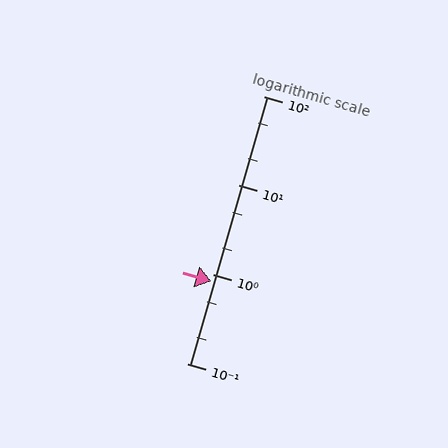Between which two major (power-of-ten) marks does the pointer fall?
The pointer is between 0.1 and 1.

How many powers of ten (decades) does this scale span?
The scale spans 3 decades, from 0.1 to 100.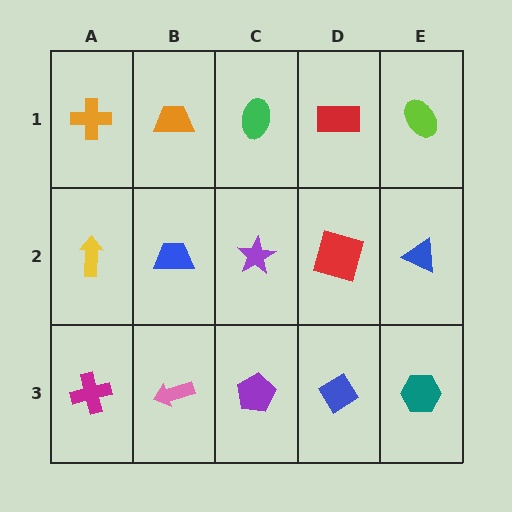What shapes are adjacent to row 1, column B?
A blue trapezoid (row 2, column B), an orange cross (row 1, column A), a green ellipse (row 1, column C).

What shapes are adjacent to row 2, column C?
A green ellipse (row 1, column C), a purple pentagon (row 3, column C), a blue trapezoid (row 2, column B), a red square (row 2, column D).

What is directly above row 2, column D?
A red rectangle.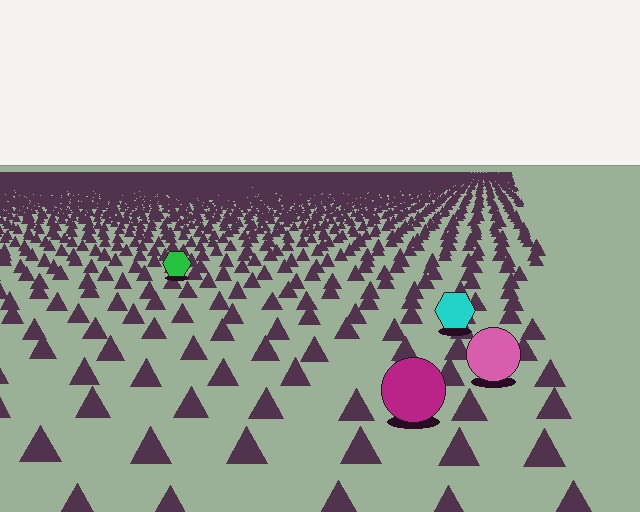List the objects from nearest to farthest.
From nearest to farthest: the magenta circle, the pink circle, the cyan hexagon, the green hexagon.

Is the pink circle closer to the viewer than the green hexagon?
Yes. The pink circle is closer — you can tell from the texture gradient: the ground texture is coarser near it.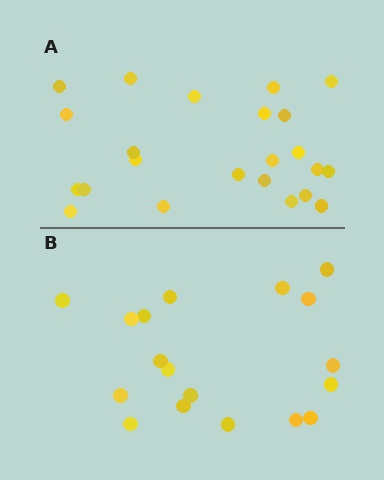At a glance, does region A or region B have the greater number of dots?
Region A (the top region) has more dots.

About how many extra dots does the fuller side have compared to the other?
Region A has about 5 more dots than region B.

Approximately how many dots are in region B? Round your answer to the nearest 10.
About 20 dots. (The exact count is 18, which rounds to 20.)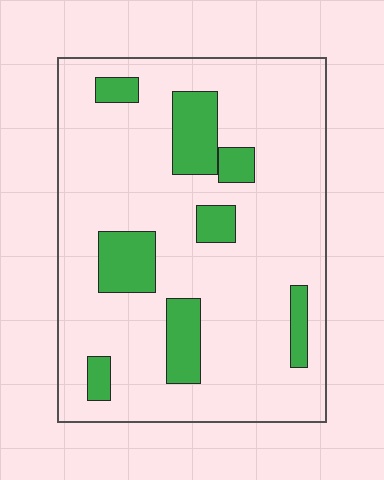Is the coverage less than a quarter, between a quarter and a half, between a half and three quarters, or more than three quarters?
Less than a quarter.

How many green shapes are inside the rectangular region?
8.